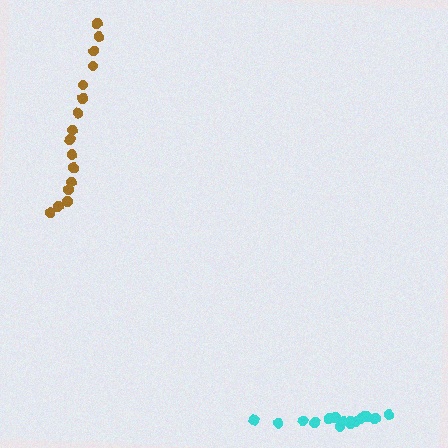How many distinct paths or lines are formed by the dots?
There are 2 distinct paths.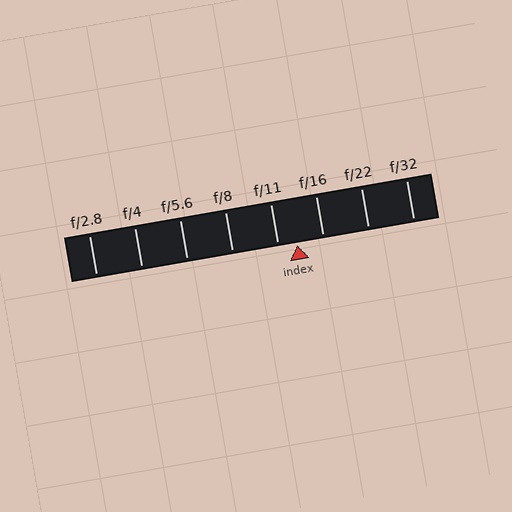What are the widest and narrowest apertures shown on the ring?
The widest aperture shown is f/2.8 and the narrowest is f/32.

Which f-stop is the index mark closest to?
The index mark is closest to f/11.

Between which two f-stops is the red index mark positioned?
The index mark is between f/11 and f/16.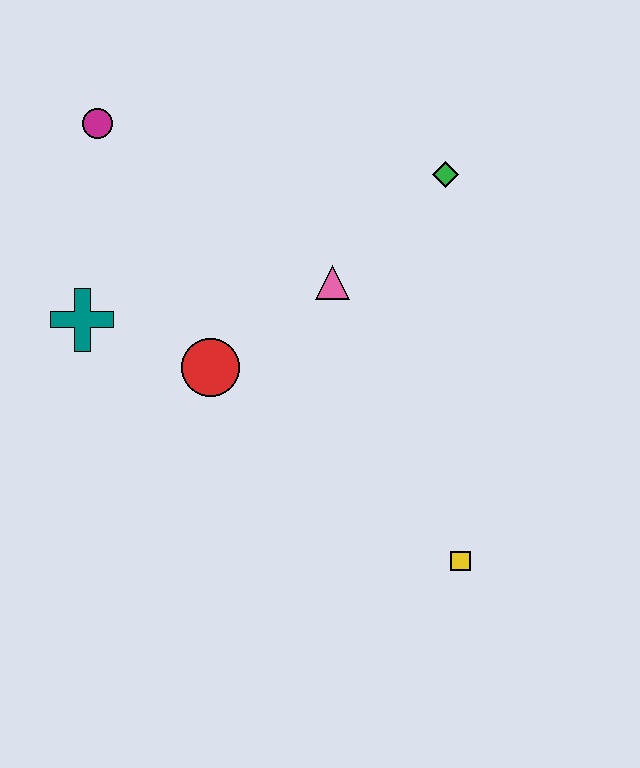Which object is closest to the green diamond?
The pink triangle is closest to the green diamond.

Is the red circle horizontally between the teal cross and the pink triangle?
Yes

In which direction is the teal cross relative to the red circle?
The teal cross is to the left of the red circle.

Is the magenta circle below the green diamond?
No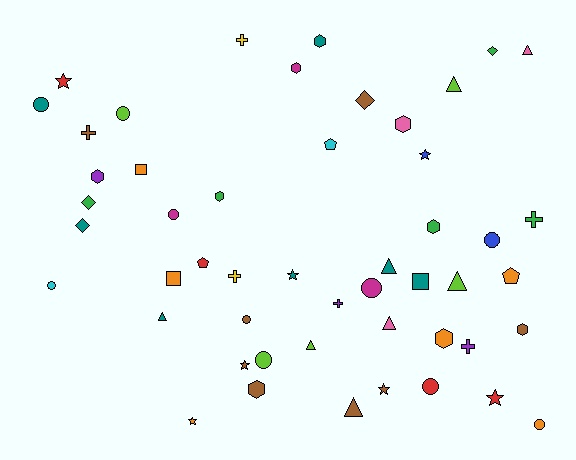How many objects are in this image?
There are 50 objects.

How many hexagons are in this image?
There are 9 hexagons.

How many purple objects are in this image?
There are 3 purple objects.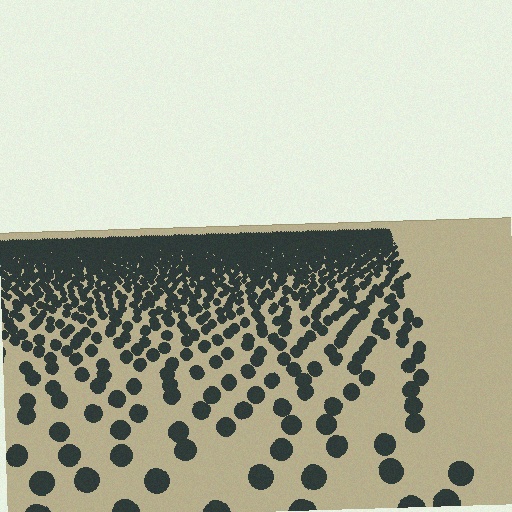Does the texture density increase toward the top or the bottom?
Density increases toward the top.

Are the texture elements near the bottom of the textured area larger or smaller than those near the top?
Larger. Near the bottom, elements are closer to the viewer and appear at a bigger on-screen size.